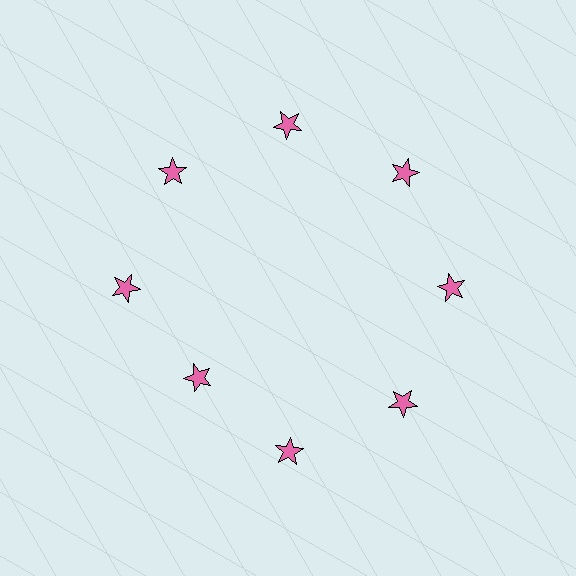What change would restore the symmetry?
The symmetry would be restored by moving it outward, back onto the ring so that all 8 stars sit at equal angles and equal distance from the center.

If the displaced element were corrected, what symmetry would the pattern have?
It would have 8-fold rotational symmetry — the pattern would map onto itself every 45 degrees.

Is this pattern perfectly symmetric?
No. The 8 pink stars are arranged in a ring, but one element near the 8 o'clock position is pulled inward toward the center, breaking the 8-fold rotational symmetry.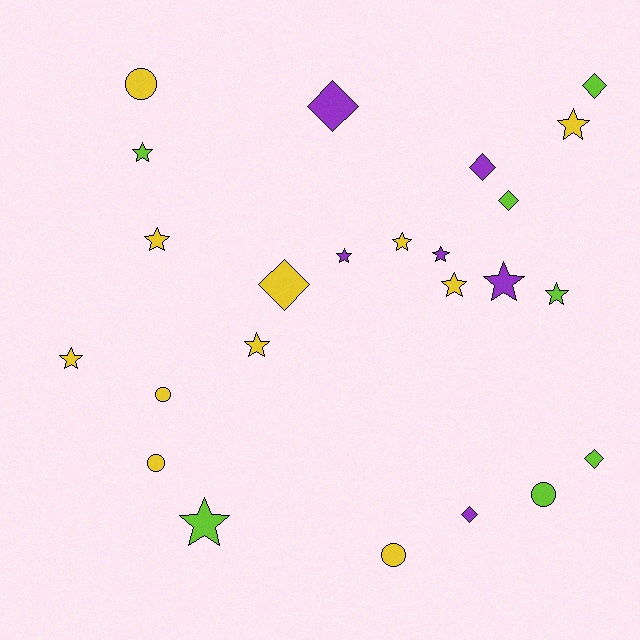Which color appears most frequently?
Yellow, with 11 objects.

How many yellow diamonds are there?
There is 1 yellow diamond.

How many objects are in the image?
There are 24 objects.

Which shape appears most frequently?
Star, with 12 objects.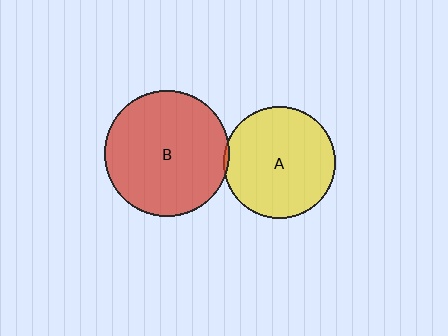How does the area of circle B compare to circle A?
Approximately 1.2 times.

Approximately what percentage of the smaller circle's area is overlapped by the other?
Approximately 5%.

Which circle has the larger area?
Circle B (red).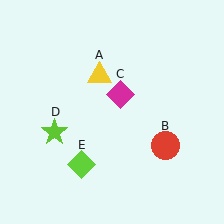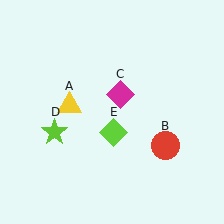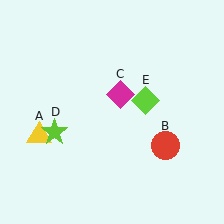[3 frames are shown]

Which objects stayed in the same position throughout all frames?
Red circle (object B) and magenta diamond (object C) and lime star (object D) remained stationary.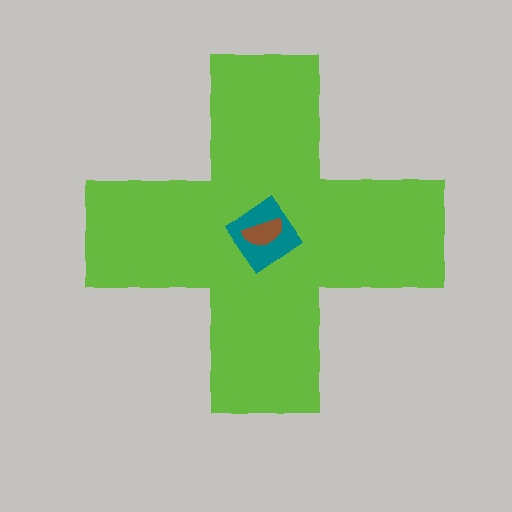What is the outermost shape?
The lime cross.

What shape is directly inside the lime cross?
The teal diamond.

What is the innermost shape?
The brown semicircle.